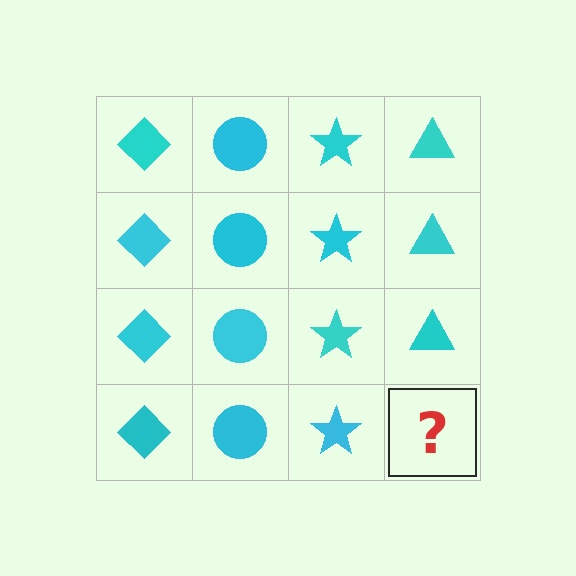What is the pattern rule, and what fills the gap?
The rule is that each column has a consistent shape. The gap should be filled with a cyan triangle.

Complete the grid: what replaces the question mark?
The question mark should be replaced with a cyan triangle.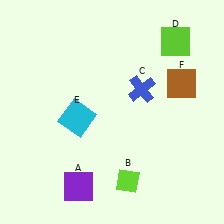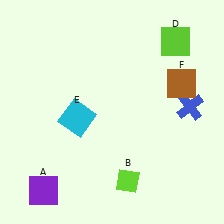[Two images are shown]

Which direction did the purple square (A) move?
The purple square (A) moved left.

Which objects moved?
The objects that moved are: the purple square (A), the blue cross (C).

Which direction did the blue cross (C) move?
The blue cross (C) moved right.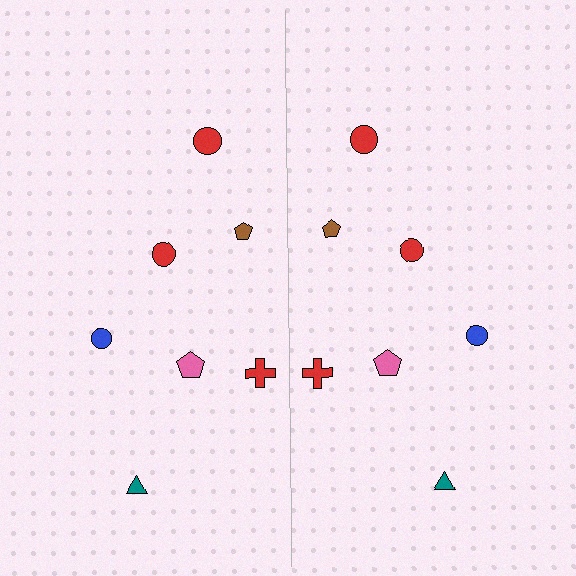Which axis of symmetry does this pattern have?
The pattern has a vertical axis of symmetry running through the center of the image.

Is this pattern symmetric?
Yes, this pattern has bilateral (reflection) symmetry.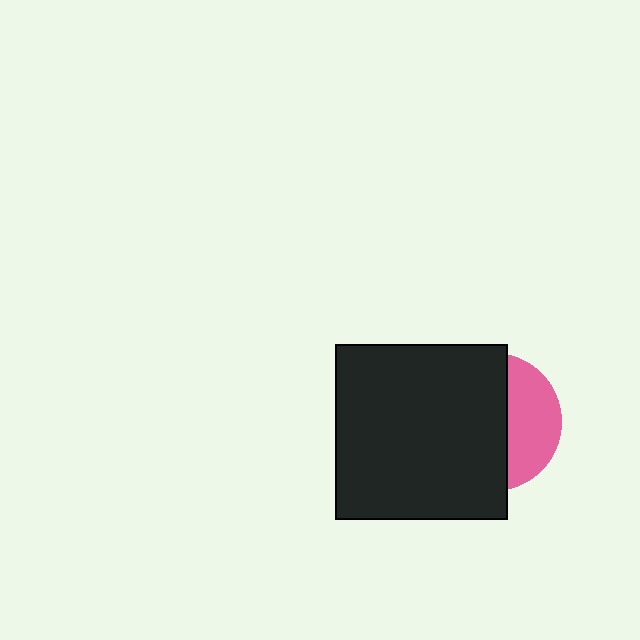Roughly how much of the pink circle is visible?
A small part of it is visible (roughly 37%).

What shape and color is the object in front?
The object in front is a black rectangle.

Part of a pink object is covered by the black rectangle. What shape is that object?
It is a circle.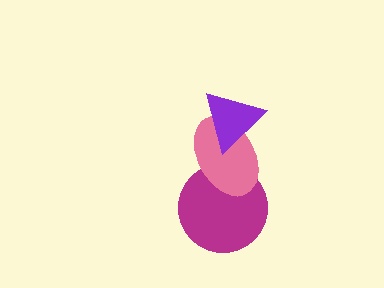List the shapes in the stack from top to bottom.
From top to bottom: the purple triangle, the pink ellipse, the magenta circle.